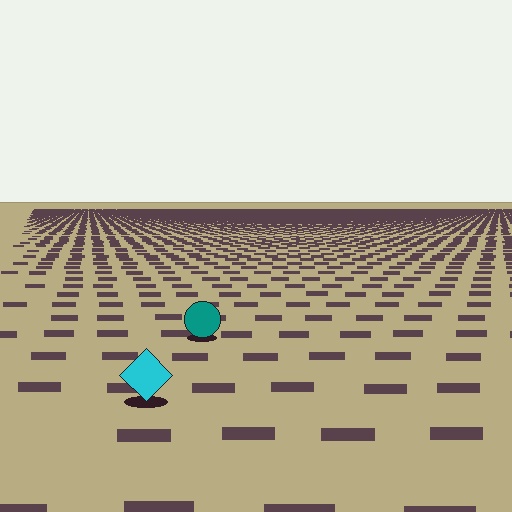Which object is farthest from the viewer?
The teal circle is farthest from the viewer. It appears smaller and the ground texture around it is denser.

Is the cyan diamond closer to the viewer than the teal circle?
Yes. The cyan diamond is closer — you can tell from the texture gradient: the ground texture is coarser near it.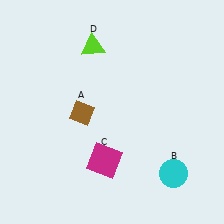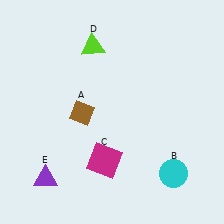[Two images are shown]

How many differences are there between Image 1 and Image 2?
There is 1 difference between the two images.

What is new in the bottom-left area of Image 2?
A purple triangle (E) was added in the bottom-left area of Image 2.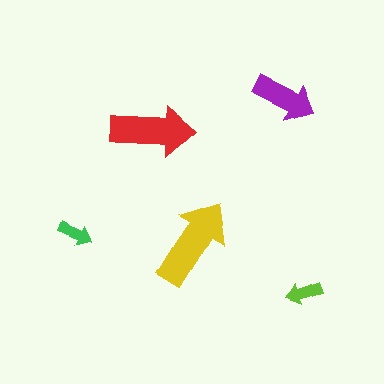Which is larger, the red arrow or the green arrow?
The red one.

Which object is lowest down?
The lime arrow is bottommost.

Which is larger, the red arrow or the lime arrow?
The red one.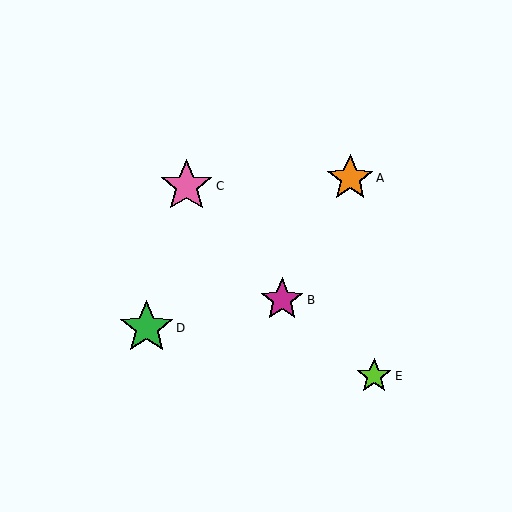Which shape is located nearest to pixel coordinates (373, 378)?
The lime star (labeled E) at (374, 376) is nearest to that location.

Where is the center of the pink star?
The center of the pink star is at (187, 186).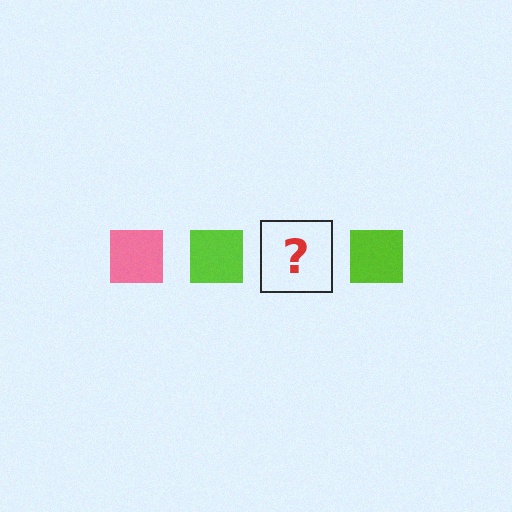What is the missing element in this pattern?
The missing element is a pink square.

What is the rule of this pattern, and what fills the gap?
The rule is that the pattern cycles through pink, lime squares. The gap should be filled with a pink square.